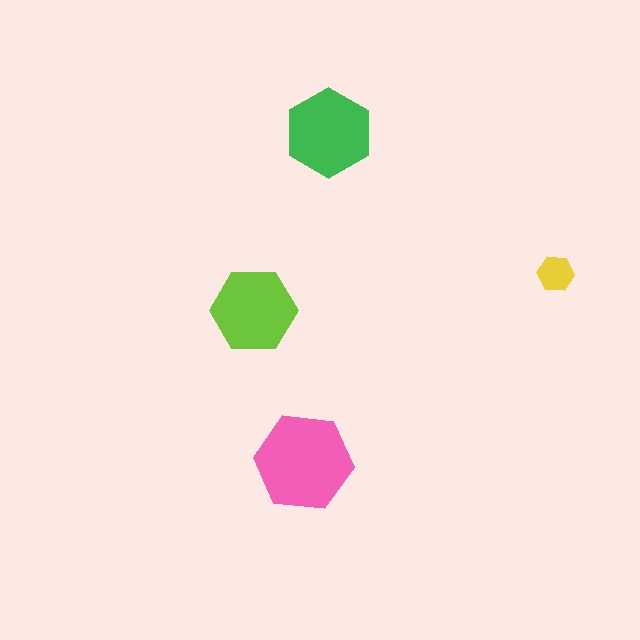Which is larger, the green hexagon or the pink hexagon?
The pink one.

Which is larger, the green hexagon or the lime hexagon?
The green one.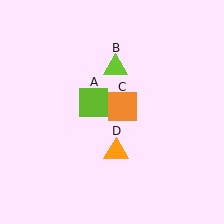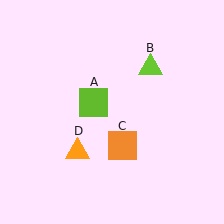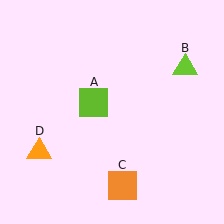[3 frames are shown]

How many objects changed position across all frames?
3 objects changed position: lime triangle (object B), orange square (object C), orange triangle (object D).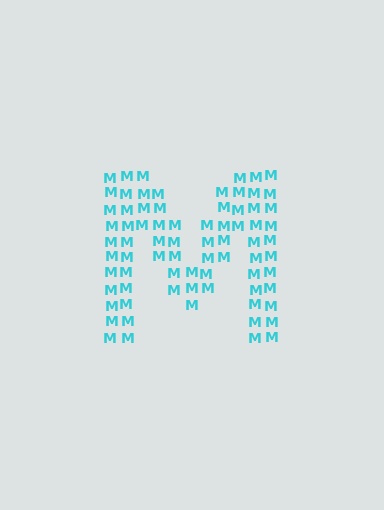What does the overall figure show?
The overall figure shows the letter M.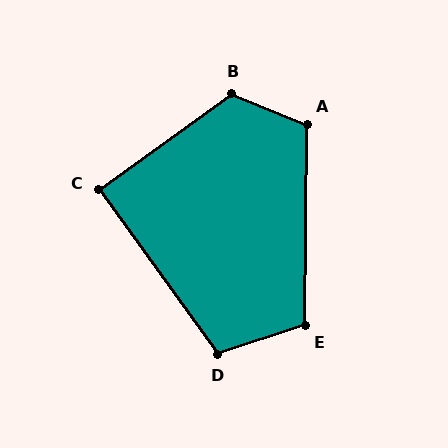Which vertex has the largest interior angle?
B, at approximately 123 degrees.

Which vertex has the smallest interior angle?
C, at approximately 90 degrees.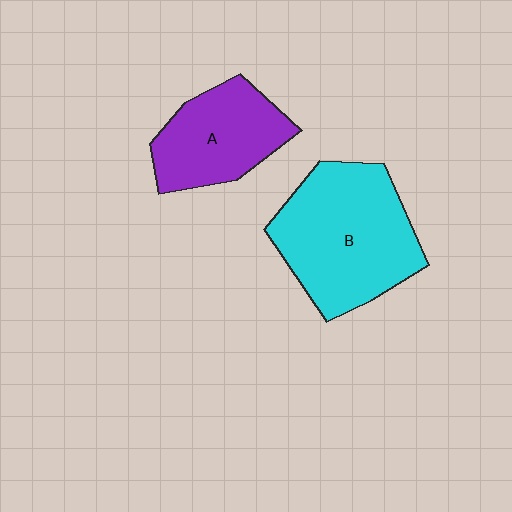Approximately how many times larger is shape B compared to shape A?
Approximately 1.5 times.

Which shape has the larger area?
Shape B (cyan).